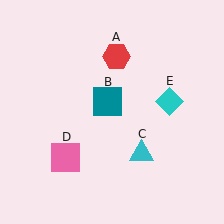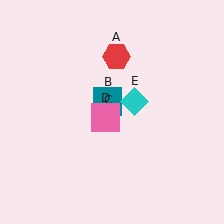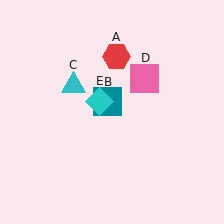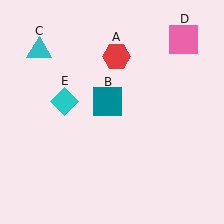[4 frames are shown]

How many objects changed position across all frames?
3 objects changed position: cyan triangle (object C), pink square (object D), cyan diamond (object E).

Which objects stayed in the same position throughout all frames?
Red hexagon (object A) and teal square (object B) remained stationary.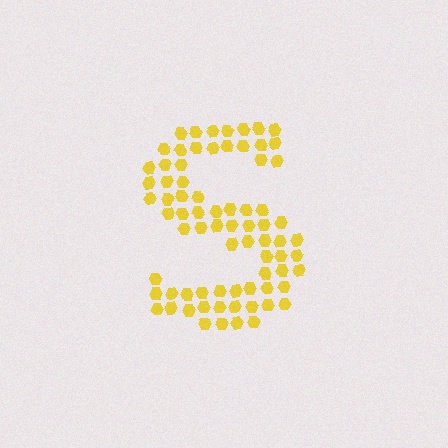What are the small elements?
The small elements are hexagons.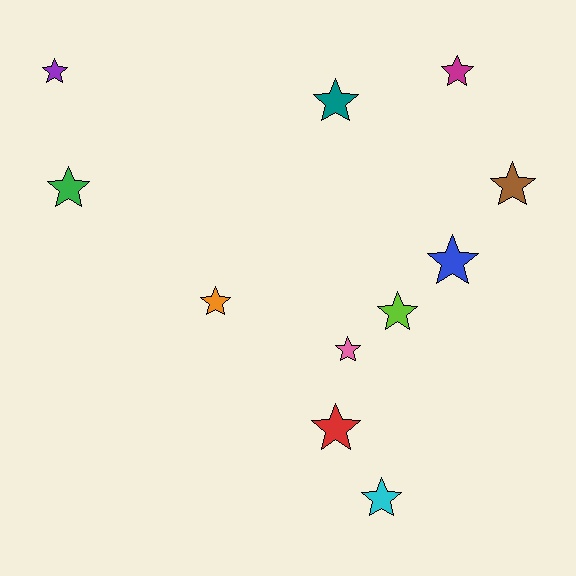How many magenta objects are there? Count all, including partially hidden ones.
There is 1 magenta object.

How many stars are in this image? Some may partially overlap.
There are 11 stars.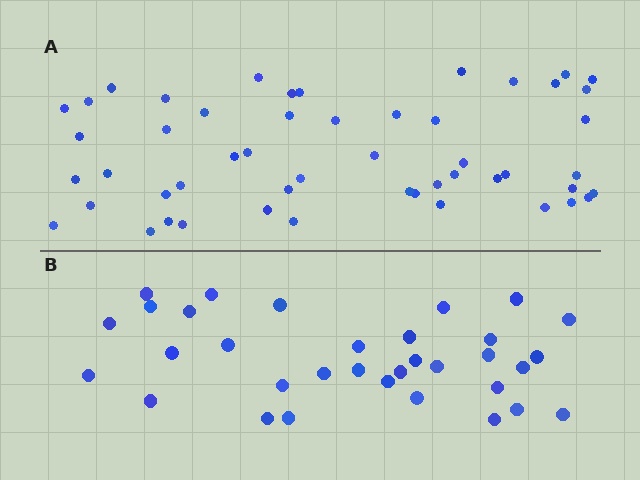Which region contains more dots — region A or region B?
Region A (the top region) has more dots.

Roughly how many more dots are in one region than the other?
Region A has approximately 20 more dots than region B.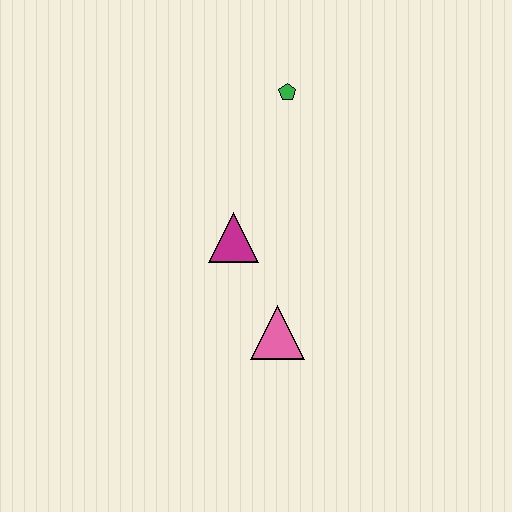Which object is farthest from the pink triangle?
The green pentagon is farthest from the pink triangle.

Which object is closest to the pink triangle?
The magenta triangle is closest to the pink triangle.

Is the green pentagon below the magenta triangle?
No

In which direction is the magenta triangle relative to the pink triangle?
The magenta triangle is above the pink triangle.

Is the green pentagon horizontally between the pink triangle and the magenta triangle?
No